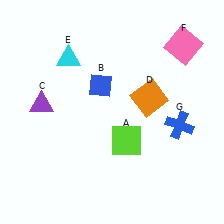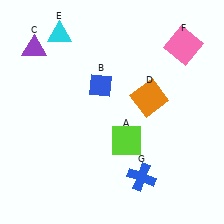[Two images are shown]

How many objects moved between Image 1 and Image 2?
3 objects moved between the two images.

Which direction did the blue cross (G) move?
The blue cross (G) moved down.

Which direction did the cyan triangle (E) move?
The cyan triangle (E) moved up.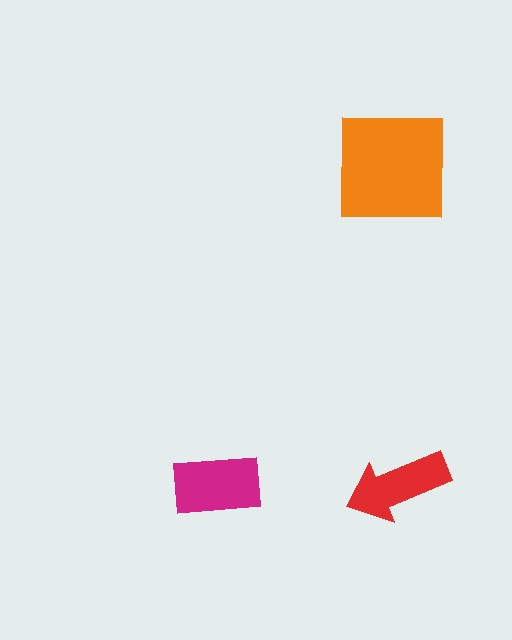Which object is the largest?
The orange square.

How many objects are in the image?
There are 3 objects in the image.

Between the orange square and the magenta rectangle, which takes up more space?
The orange square.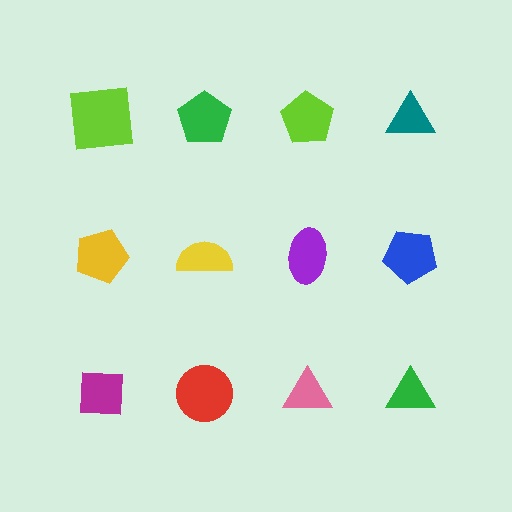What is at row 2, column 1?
A yellow pentagon.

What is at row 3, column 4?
A green triangle.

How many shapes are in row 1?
4 shapes.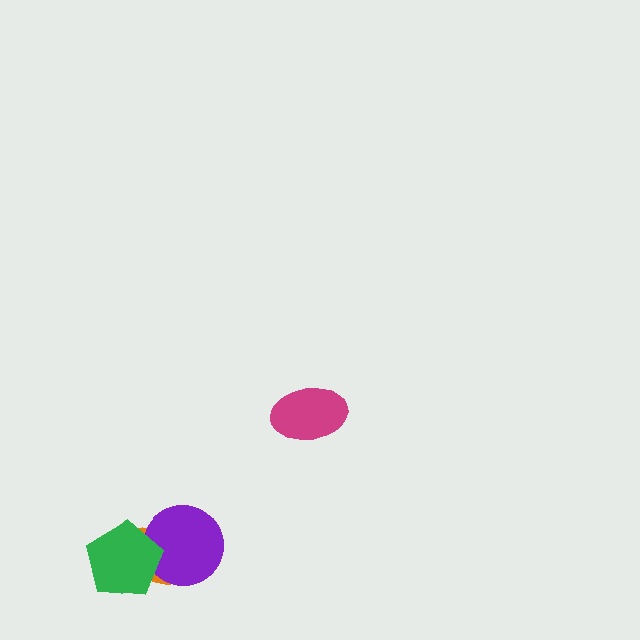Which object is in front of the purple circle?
The green pentagon is in front of the purple circle.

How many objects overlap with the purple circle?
2 objects overlap with the purple circle.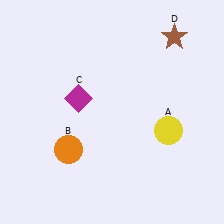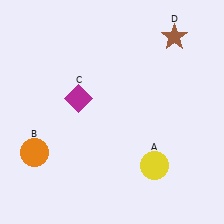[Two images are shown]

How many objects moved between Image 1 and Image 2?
2 objects moved between the two images.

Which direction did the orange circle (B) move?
The orange circle (B) moved left.